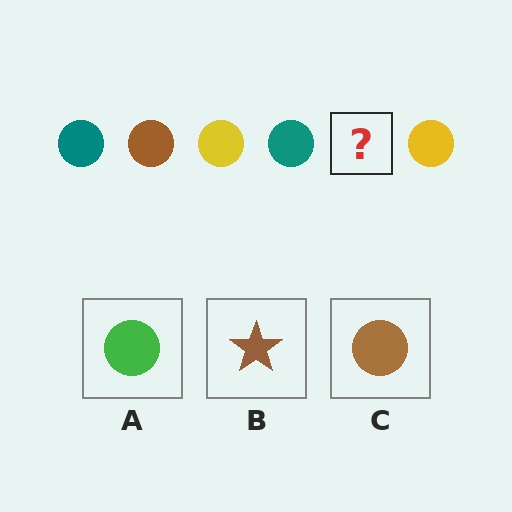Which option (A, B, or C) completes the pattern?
C.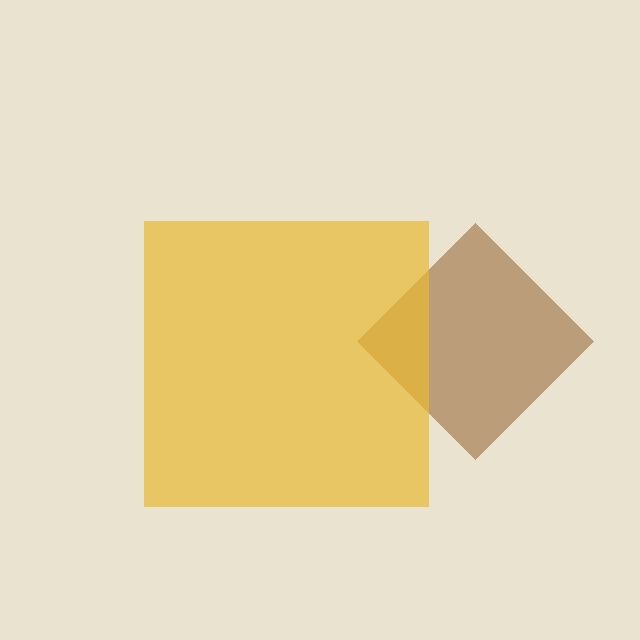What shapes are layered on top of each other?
The layered shapes are: a brown diamond, a yellow square.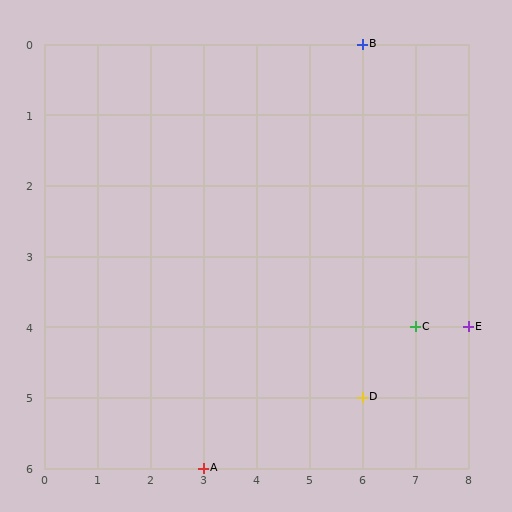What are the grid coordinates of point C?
Point C is at grid coordinates (7, 4).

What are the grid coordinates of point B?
Point B is at grid coordinates (6, 0).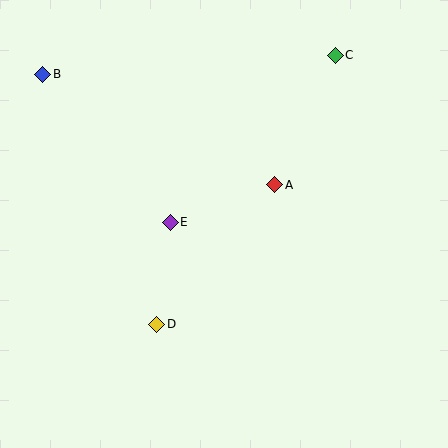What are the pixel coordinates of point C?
Point C is at (335, 55).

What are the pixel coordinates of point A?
Point A is at (275, 185).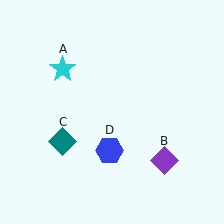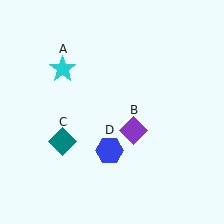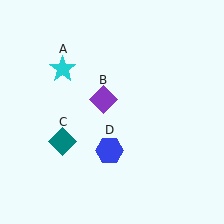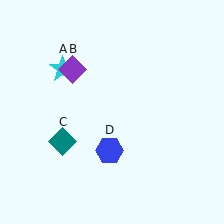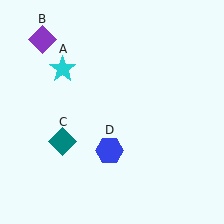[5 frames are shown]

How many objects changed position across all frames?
1 object changed position: purple diamond (object B).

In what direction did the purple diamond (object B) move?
The purple diamond (object B) moved up and to the left.